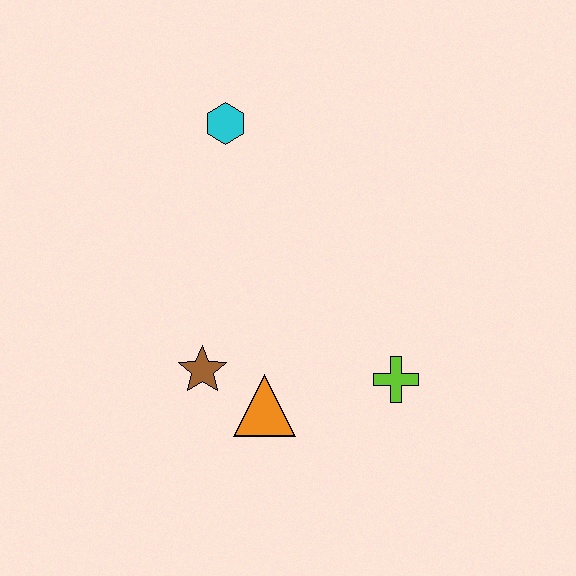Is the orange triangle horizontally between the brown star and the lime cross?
Yes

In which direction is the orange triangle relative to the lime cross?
The orange triangle is to the left of the lime cross.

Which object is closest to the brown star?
The orange triangle is closest to the brown star.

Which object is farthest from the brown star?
The cyan hexagon is farthest from the brown star.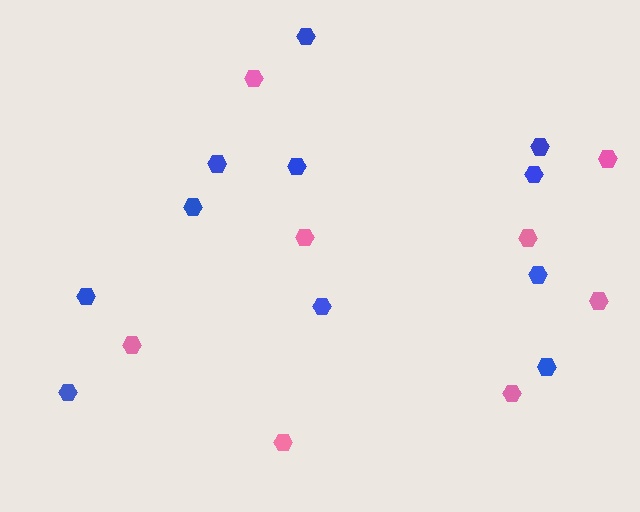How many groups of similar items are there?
There are 2 groups: one group of pink hexagons (8) and one group of blue hexagons (11).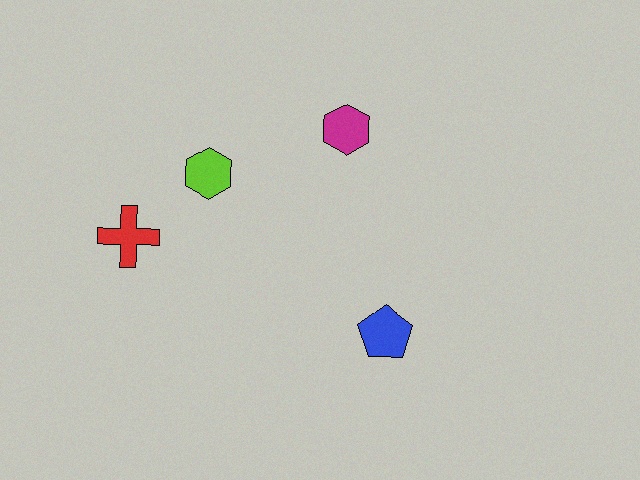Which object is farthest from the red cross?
The blue pentagon is farthest from the red cross.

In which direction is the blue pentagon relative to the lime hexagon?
The blue pentagon is to the right of the lime hexagon.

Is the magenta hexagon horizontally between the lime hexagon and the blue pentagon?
Yes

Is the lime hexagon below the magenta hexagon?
Yes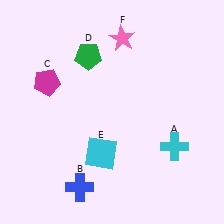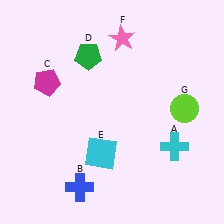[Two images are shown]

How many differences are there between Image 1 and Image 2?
There is 1 difference between the two images.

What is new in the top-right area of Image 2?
A lime circle (G) was added in the top-right area of Image 2.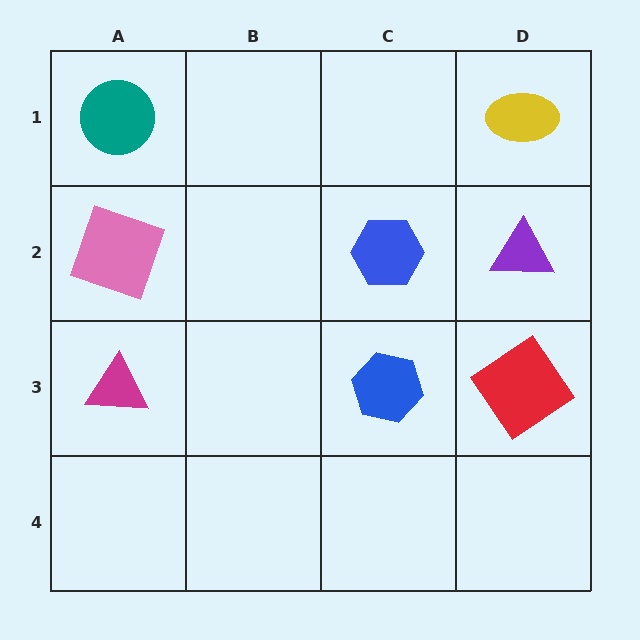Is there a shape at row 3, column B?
No, that cell is empty.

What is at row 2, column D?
A purple triangle.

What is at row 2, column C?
A blue hexagon.